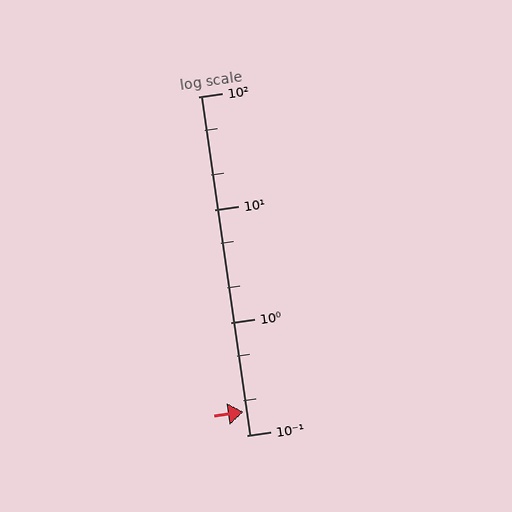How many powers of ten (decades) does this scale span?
The scale spans 3 decades, from 0.1 to 100.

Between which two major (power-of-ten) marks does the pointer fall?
The pointer is between 0.1 and 1.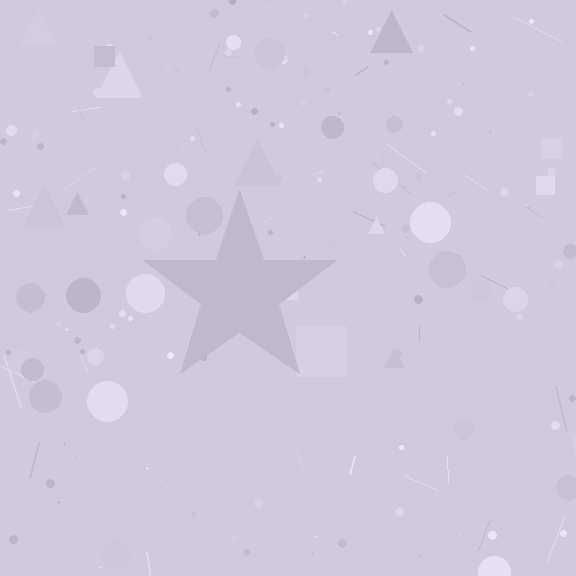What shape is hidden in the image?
A star is hidden in the image.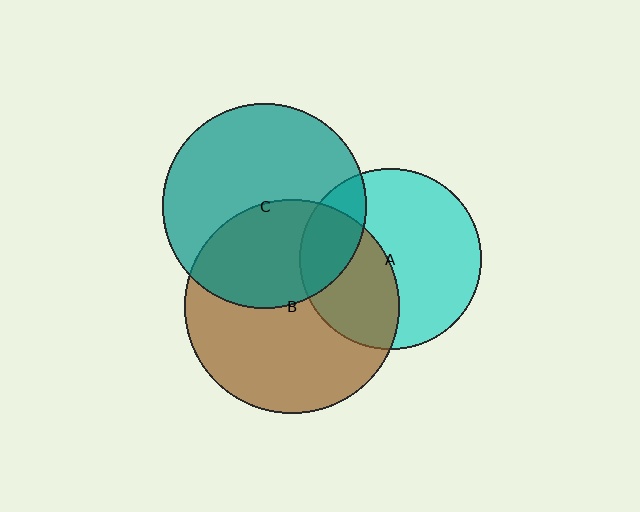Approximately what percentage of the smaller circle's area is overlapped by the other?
Approximately 40%.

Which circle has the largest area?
Circle B (brown).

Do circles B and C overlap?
Yes.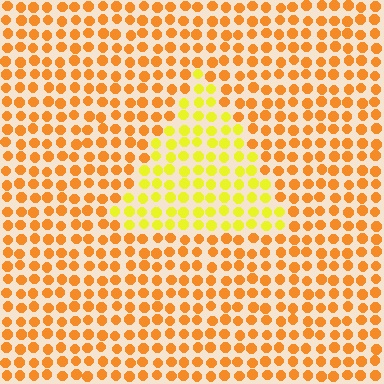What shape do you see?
I see a triangle.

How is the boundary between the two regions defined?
The boundary is defined purely by a slight shift in hue (about 34 degrees). Spacing, size, and orientation are identical on both sides.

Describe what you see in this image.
The image is filled with small orange elements in a uniform arrangement. A triangle-shaped region is visible where the elements are tinted to a slightly different hue, forming a subtle color boundary.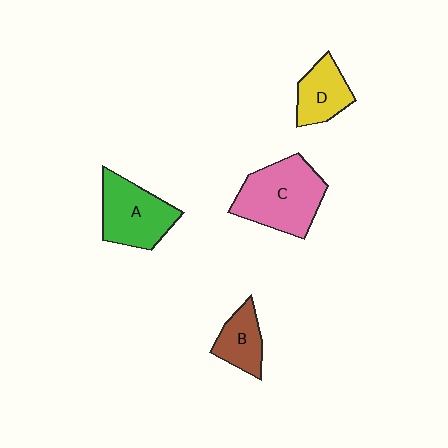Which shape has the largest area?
Shape C (pink).